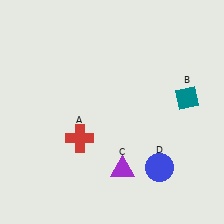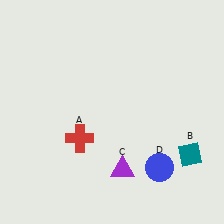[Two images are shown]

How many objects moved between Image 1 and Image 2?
1 object moved between the two images.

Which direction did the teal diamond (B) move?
The teal diamond (B) moved down.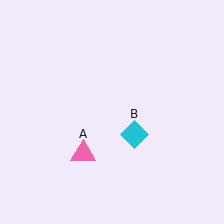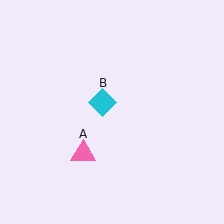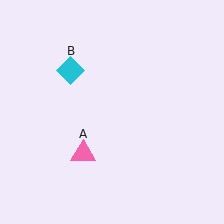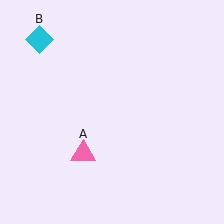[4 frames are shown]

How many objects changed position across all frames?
1 object changed position: cyan diamond (object B).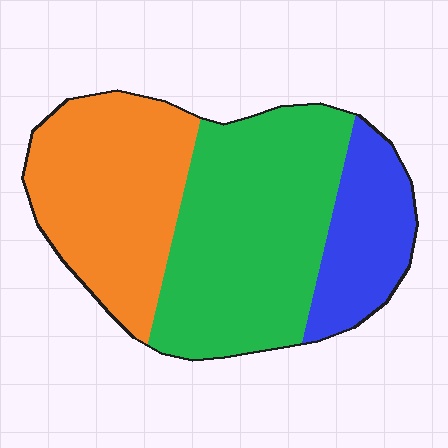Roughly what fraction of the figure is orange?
Orange covers roughly 35% of the figure.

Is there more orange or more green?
Green.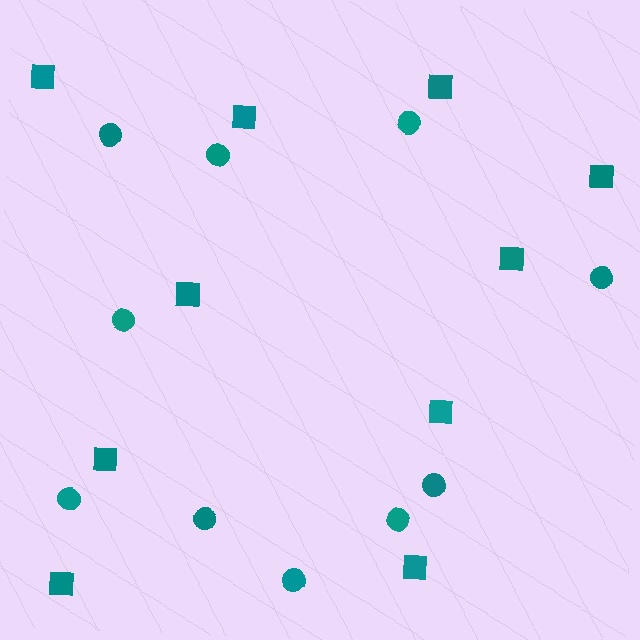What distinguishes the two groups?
There are 2 groups: one group of squares (10) and one group of circles (10).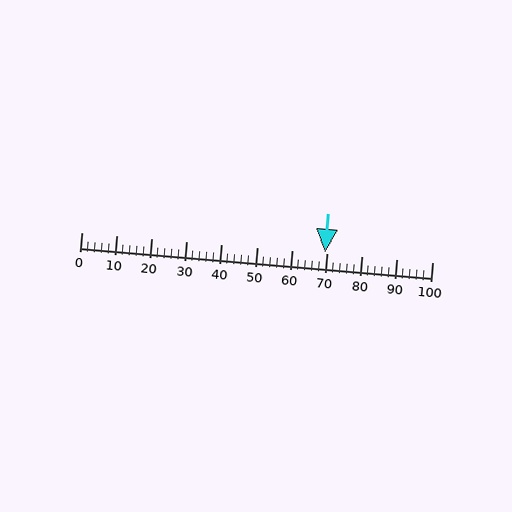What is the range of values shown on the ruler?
The ruler shows values from 0 to 100.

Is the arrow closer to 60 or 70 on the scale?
The arrow is closer to 70.